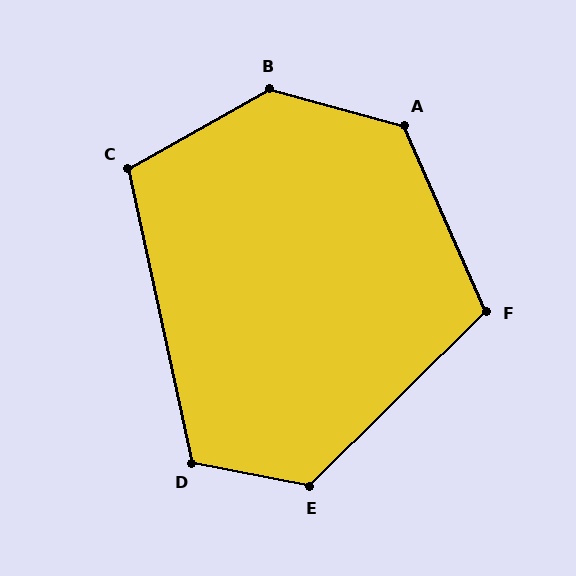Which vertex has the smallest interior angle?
C, at approximately 107 degrees.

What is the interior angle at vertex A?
Approximately 129 degrees (obtuse).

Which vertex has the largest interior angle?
B, at approximately 136 degrees.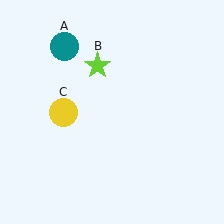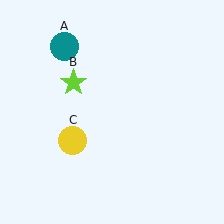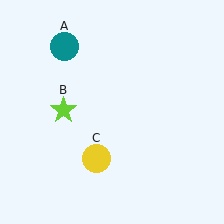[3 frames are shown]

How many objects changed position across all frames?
2 objects changed position: lime star (object B), yellow circle (object C).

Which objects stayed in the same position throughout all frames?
Teal circle (object A) remained stationary.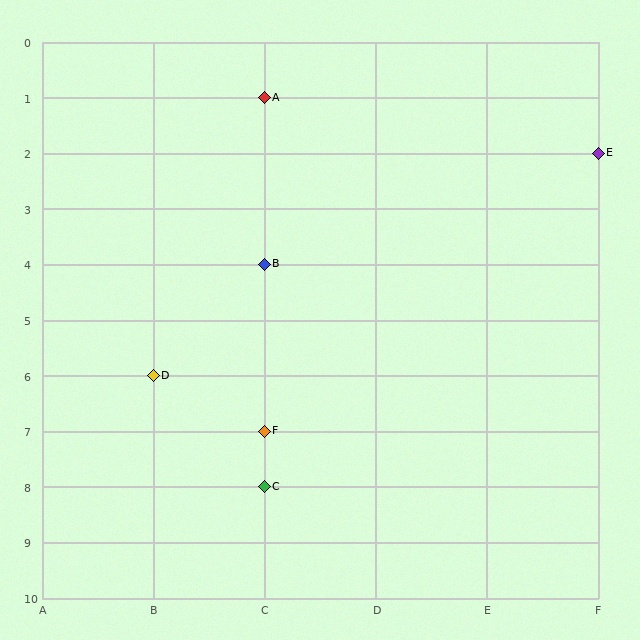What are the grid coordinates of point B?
Point B is at grid coordinates (C, 4).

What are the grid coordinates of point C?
Point C is at grid coordinates (C, 8).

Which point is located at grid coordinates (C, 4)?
Point B is at (C, 4).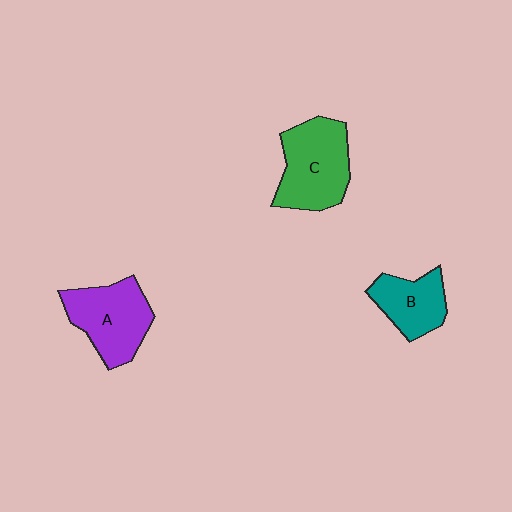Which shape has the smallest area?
Shape B (teal).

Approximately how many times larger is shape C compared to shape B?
Approximately 1.5 times.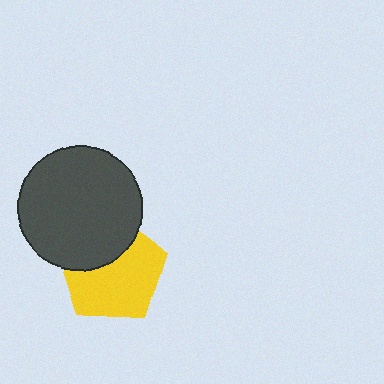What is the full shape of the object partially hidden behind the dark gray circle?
The partially hidden object is a yellow pentagon.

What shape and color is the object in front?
The object in front is a dark gray circle.